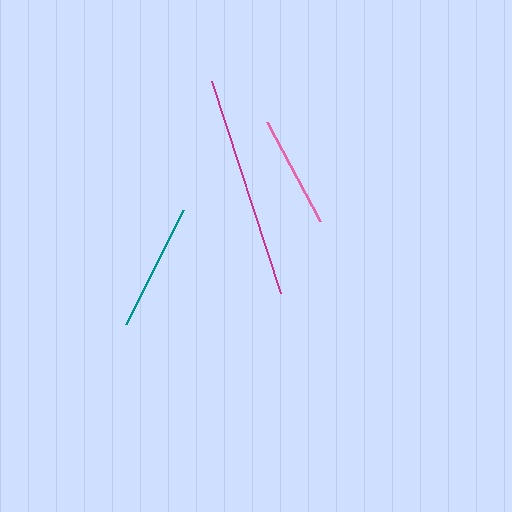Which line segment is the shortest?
The pink line is the shortest at approximately 112 pixels.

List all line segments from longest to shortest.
From longest to shortest: magenta, teal, pink.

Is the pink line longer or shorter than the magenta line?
The magenta line is longer than the pink line.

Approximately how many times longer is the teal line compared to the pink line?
The teal line is approximately 1.1 times the length of the pink line.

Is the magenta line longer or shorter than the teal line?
The magenta line is longer than the teal line.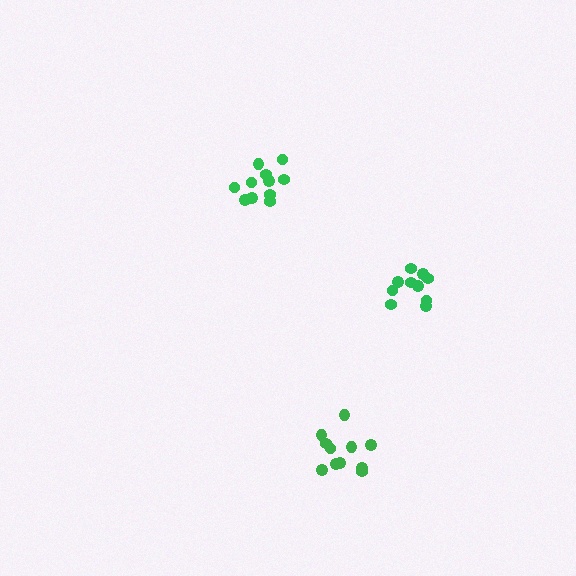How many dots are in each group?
Group 1: 11 dots, Group 2: 10 dots, Group 3: 11 dots (32 total).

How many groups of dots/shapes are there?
There are 3 groups.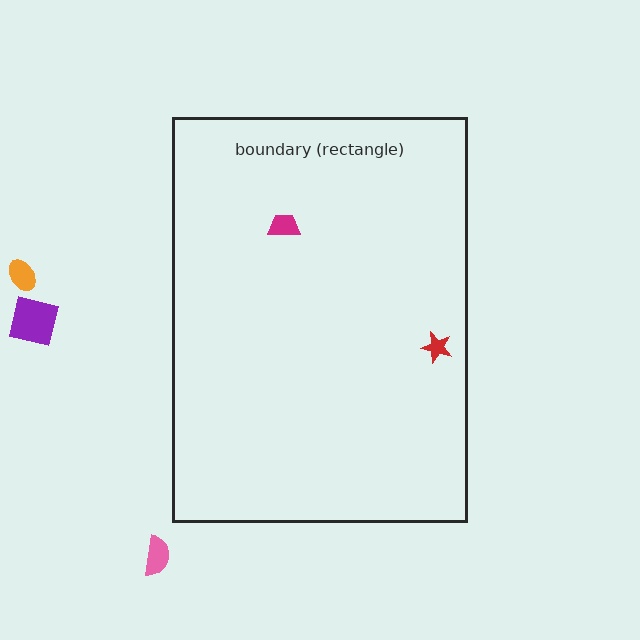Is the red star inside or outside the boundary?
Inside.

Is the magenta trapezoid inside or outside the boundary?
Inside.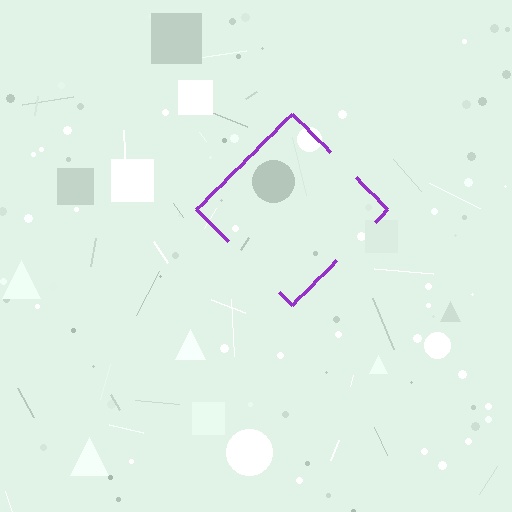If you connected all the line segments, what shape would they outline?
They would outline a diamond.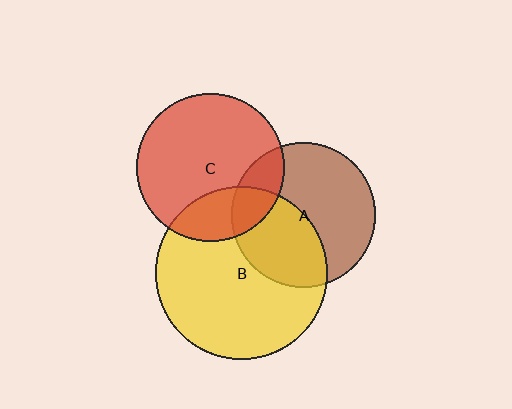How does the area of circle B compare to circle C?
Approximately 1.4 times.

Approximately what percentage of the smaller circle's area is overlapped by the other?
Approximately 40%.